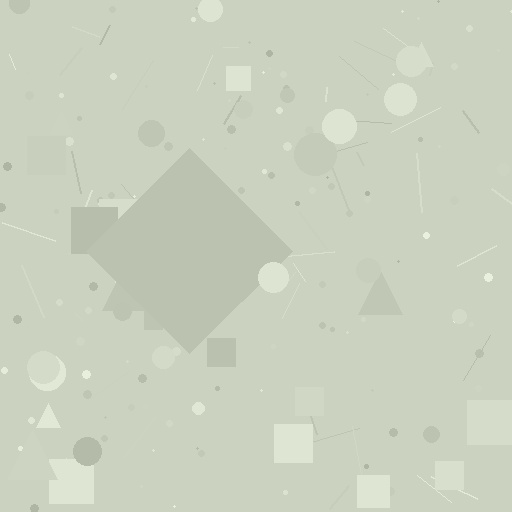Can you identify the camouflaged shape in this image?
The camouflaged shape is a diamond.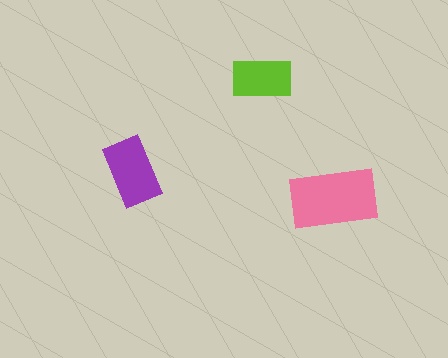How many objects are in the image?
There are 3 objects in the image.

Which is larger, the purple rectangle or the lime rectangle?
The purple one.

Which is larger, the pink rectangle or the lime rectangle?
The pink one.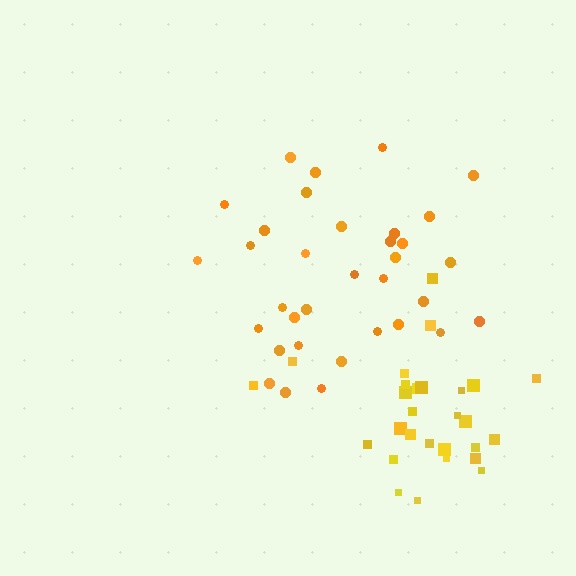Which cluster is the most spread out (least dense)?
Orange.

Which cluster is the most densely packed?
Yellow.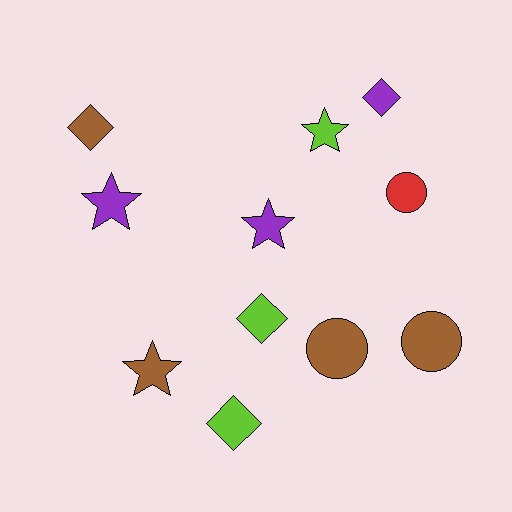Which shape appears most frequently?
Star, with 4 objects.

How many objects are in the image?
There are 11 objects.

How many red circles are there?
There is 1 red circle.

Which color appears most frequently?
Brown, with 4 objects.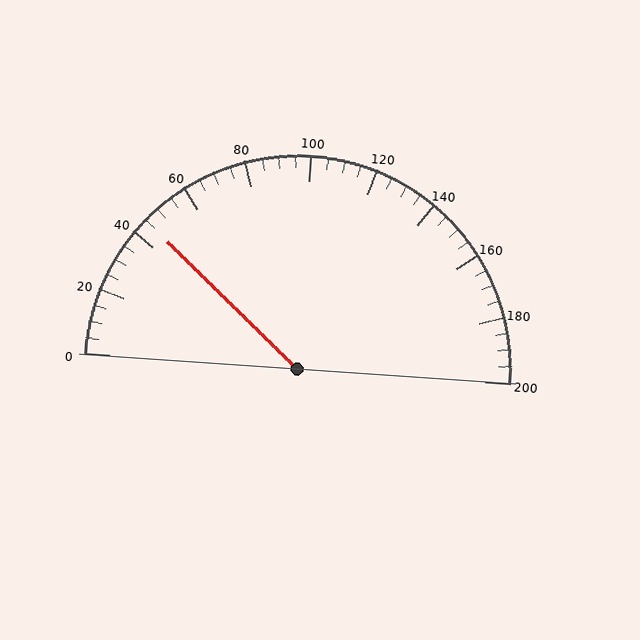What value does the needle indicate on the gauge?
The needle indicates approximately 45.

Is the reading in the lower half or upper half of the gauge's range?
The reading is in the lower half of the range (0 to 200).